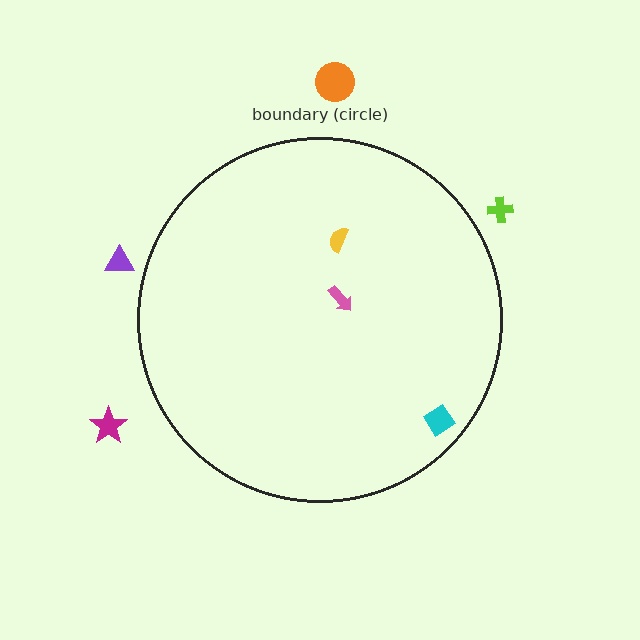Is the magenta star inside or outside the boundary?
Outside.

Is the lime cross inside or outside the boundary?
Outside.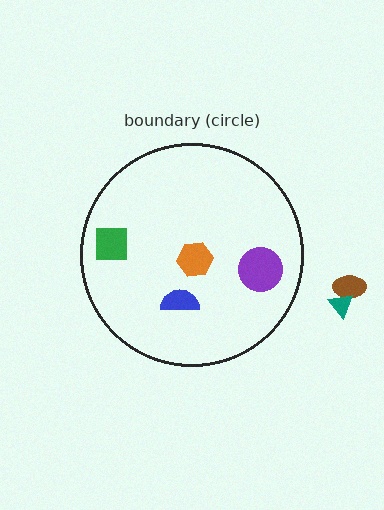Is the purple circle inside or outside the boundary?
Inside.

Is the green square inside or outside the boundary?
Inside.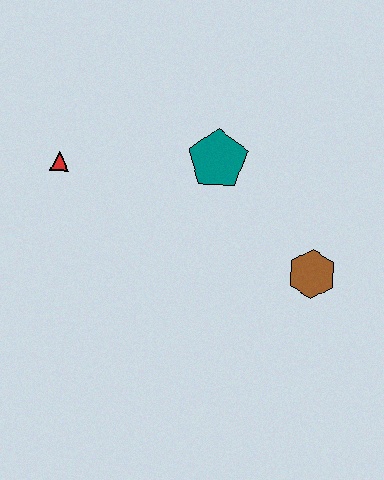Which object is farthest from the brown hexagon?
The red triangle is farthest from the brown hexagon.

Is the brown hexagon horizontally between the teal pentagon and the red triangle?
No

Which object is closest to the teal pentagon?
The brown hexagon is closest to the teal pentagon.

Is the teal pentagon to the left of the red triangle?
No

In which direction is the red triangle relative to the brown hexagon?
The red triangle is to the left of the brown hexagon.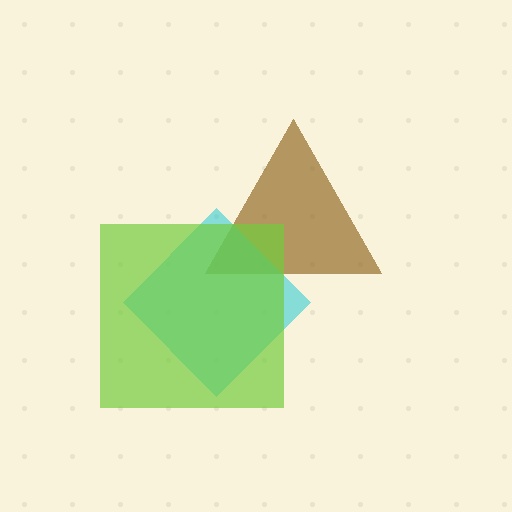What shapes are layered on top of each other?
The layered shapes are: a brown triangle, a cyan diamond, a lime square.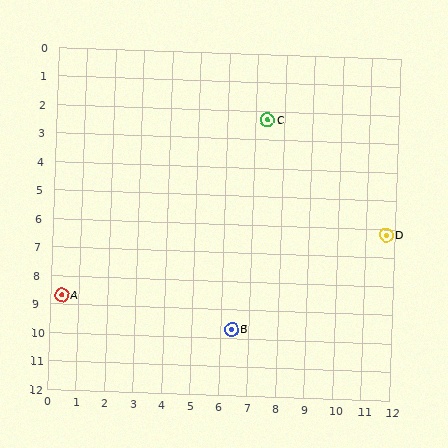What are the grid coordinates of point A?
Point A is at approximately (0.4, 8.7).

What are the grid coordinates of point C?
Point C is at approximately (7.4, 2.3).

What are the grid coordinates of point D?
Point D is at approximately (11.7, 6.2).